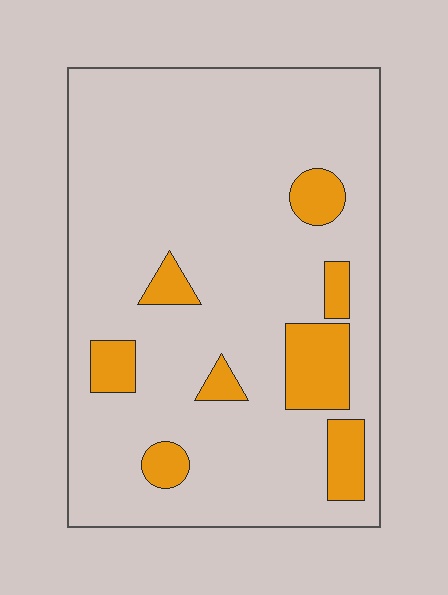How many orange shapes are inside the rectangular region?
8.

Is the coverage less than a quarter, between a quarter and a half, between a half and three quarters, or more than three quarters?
Less than a quarter.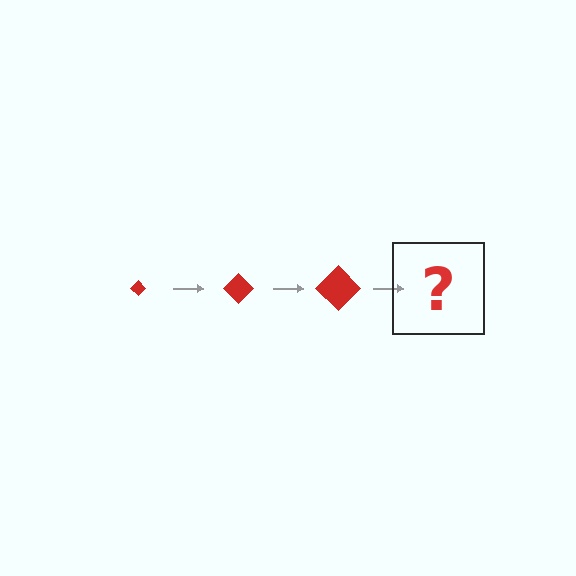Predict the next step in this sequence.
The next step is a red diamond, larger than the previous one.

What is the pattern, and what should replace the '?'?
The pattern is that the diamond gets progressively larger each step. The '?' should be a red diamond, larger than the previous one.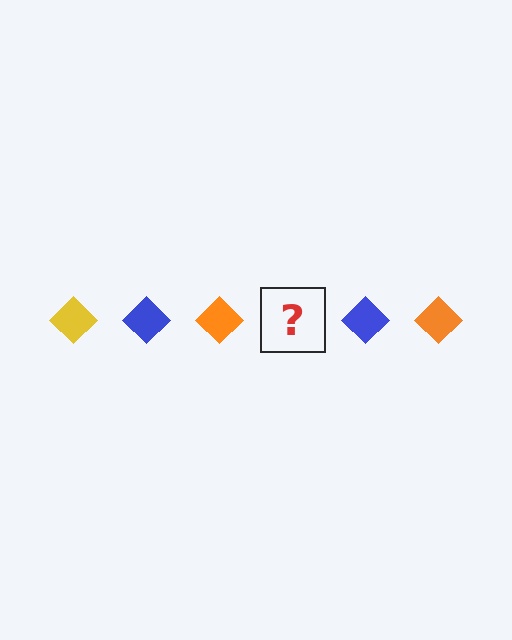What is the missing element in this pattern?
The missing element is a yellow diamond.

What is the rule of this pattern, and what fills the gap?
The rule is that the pattern cycles through yellow, blue, orange diamonds. The gap should be filled with a yellow diamond.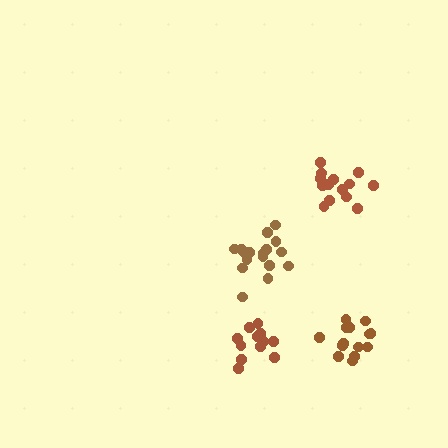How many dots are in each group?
Group 1: 14 dots, Group 2: 17 dots, Group 3: 14 dots, Group 4: 13 dots (58 total).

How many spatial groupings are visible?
There are 4 spatial groupings.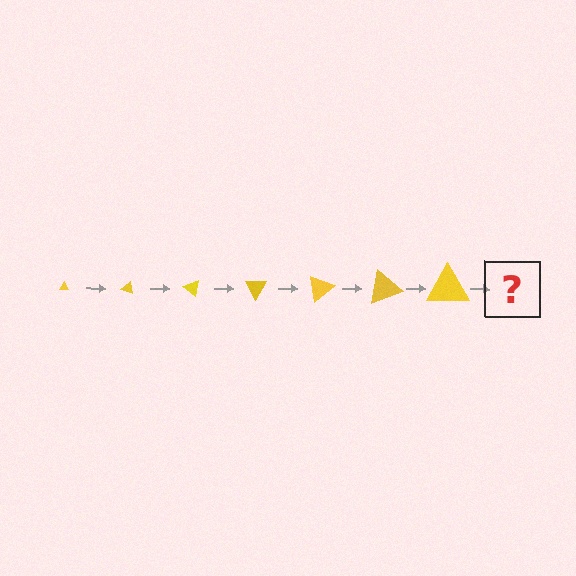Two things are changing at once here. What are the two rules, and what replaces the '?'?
The two rules are that the triangle grows larger each step and it rotates 20 degrees each step. The '?' should be a triangle, larger than the previous one and rotated 140 degrees from the start.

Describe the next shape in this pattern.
It should be a triangle, larger than the previous one and rotated 140 degrees from the start.